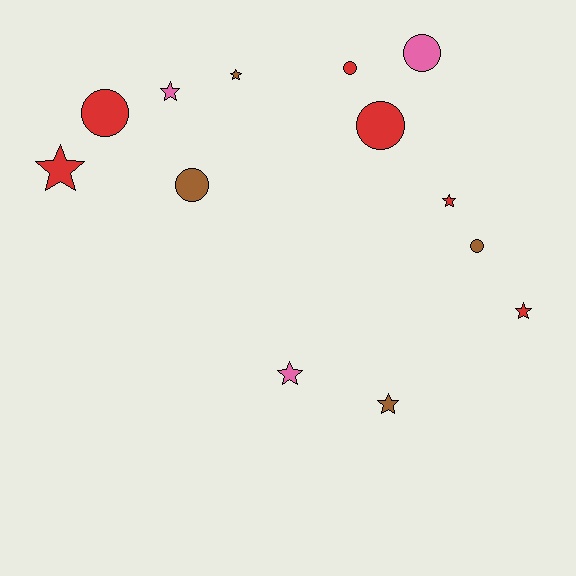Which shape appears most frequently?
Star, with 7 objects.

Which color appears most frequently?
Red, with 6 objects.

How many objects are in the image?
There are 13 objects.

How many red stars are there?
There are 3 red stars.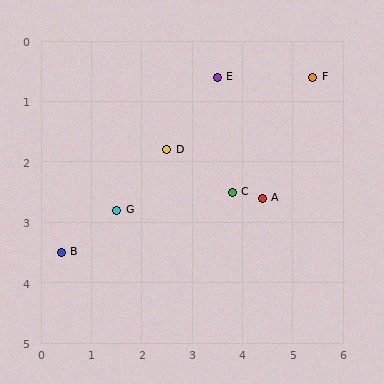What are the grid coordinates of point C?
Point C is at approximately (3.8, 2.5).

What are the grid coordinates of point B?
Point B is at approximately (0.4, 3.5).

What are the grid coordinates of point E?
Point E is at approximately (3.5, 0.6).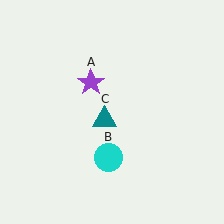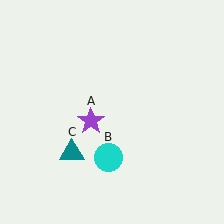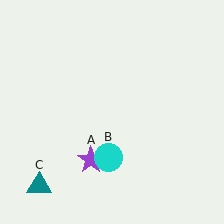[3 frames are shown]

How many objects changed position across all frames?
2 objects changed position: purple star (object A), teal triangle (object C).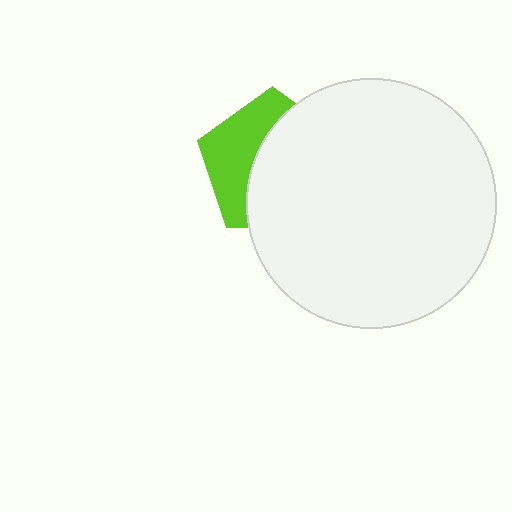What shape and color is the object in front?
The object in front is a white circle.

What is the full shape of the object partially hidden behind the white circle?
The partially hidden object is a lime pentagon.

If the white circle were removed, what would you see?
You would see the complete lime pentagon.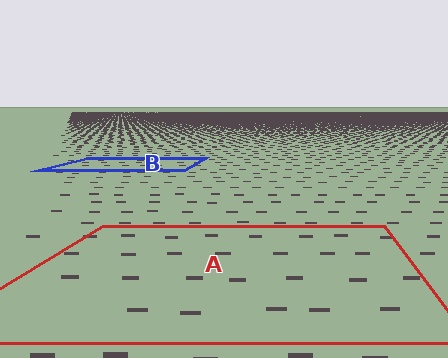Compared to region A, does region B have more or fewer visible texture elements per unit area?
Region B has more texture elements per unit area — they are packed more densely because it is farther away.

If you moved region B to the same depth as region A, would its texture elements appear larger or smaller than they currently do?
They would appear larger. At a closer depth, the same texture elements are projected at a bigger on-screen size.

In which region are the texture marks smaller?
The texture marks are smaller in region B, because it is farther away.